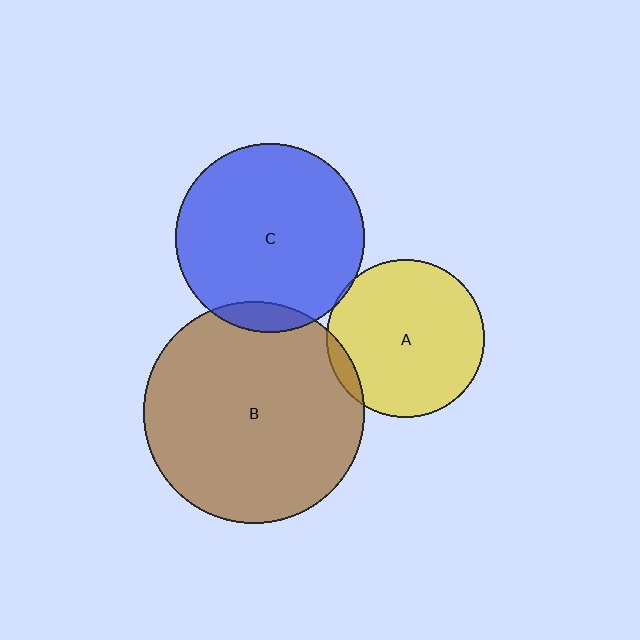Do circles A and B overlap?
Yes.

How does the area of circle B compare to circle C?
Approximately 1.4 times.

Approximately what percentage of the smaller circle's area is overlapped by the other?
Approximately 5%.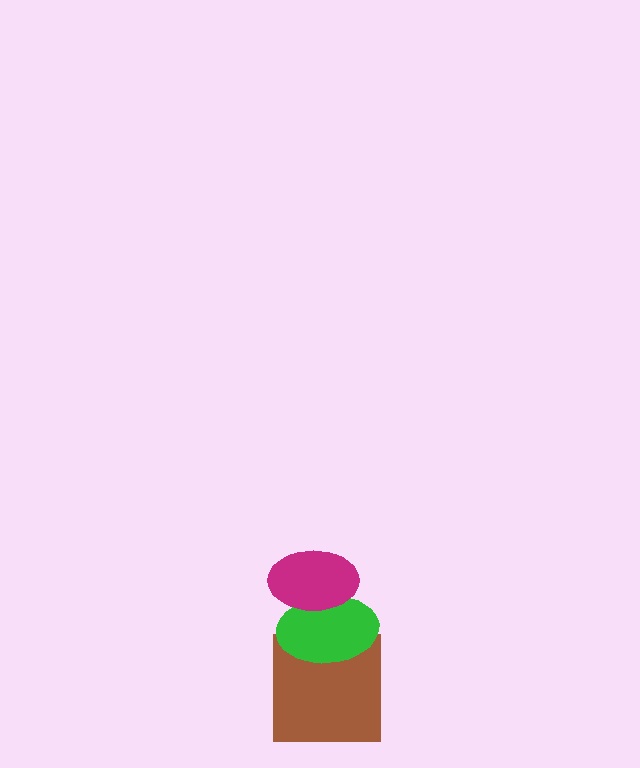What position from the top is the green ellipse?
The green ellipse is 2nd from the top.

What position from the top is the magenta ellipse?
The magenta ellipse is 1st from the top.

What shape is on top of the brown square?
The green ellipse is on top of the brown square.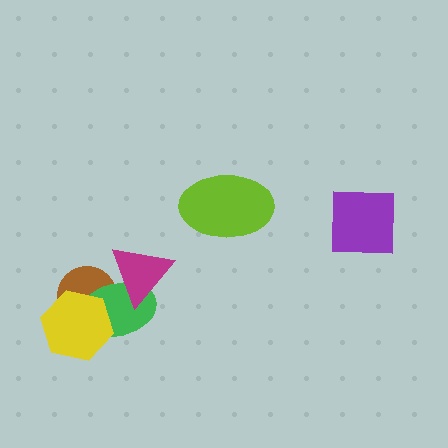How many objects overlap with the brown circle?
3 objects overlap with the brown circle.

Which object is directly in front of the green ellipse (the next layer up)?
The magenta triangle is directly in front of the green ellipse.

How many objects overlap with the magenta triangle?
2 objects overlap with the magenta triangle.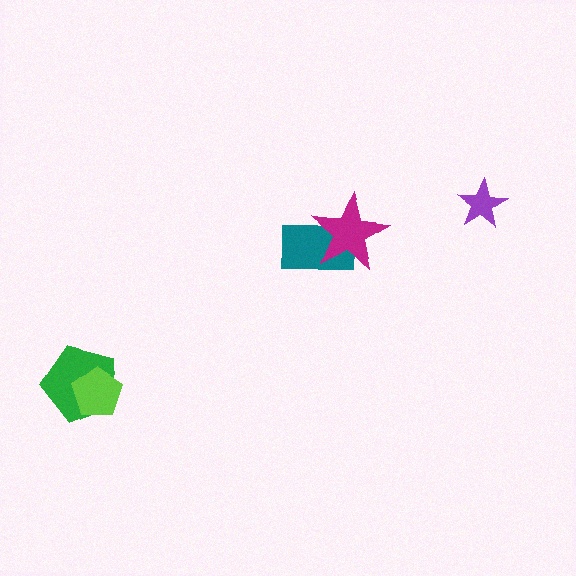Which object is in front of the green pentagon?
The lime pentagon is in front of the green pentagon.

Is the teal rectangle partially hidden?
Yes, it is partially covered by another shape.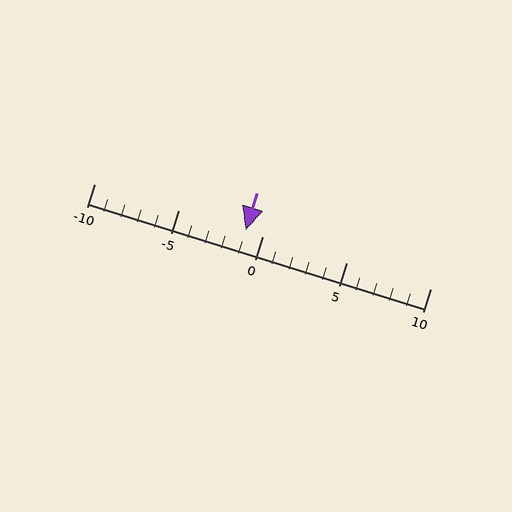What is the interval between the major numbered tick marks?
The major tick marks are spaced 5 units apart.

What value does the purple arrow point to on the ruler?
The purple arrow points to approximately -1.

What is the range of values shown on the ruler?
The ruler shows values from -10 to 10.